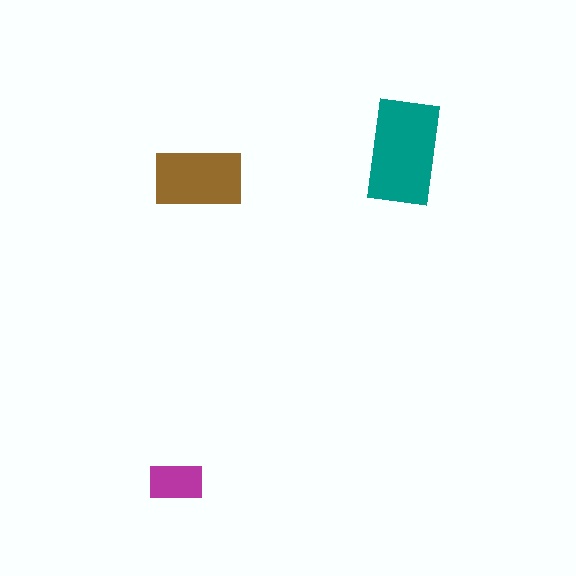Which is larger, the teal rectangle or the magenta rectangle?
The teal one.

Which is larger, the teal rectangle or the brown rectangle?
The teal one.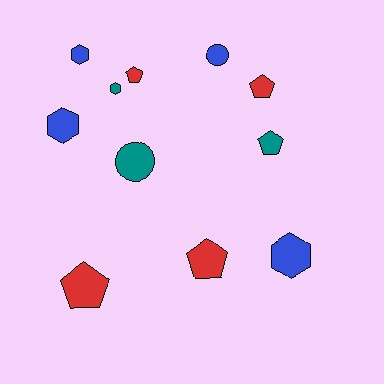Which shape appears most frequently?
Pentagon, with 5 objects.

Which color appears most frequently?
Red, with 4 objects.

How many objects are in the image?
There are 11 objects.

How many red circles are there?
There are no red circles.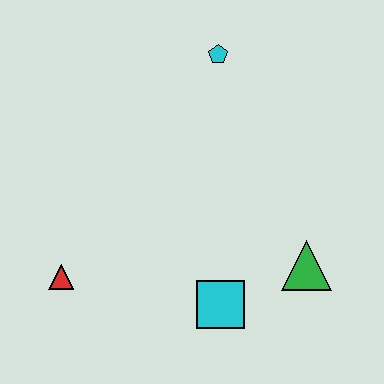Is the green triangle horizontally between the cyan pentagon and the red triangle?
No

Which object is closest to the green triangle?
The cyan square is closest to the green triangle.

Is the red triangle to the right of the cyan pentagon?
No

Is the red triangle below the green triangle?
Yes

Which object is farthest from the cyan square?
The cyan pentagon is farthest from the cyan square.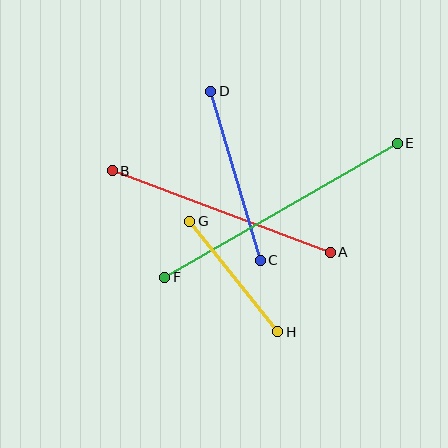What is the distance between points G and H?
The distance is approximately 141 pixels.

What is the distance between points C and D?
The distance is approximately 176 pixels.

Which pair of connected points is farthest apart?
Points E and F are farthest apart.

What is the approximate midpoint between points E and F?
The midpoint is at approximately (281, 210) pixels.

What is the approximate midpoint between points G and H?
The midpoint is at approximately (234, 276) pixels.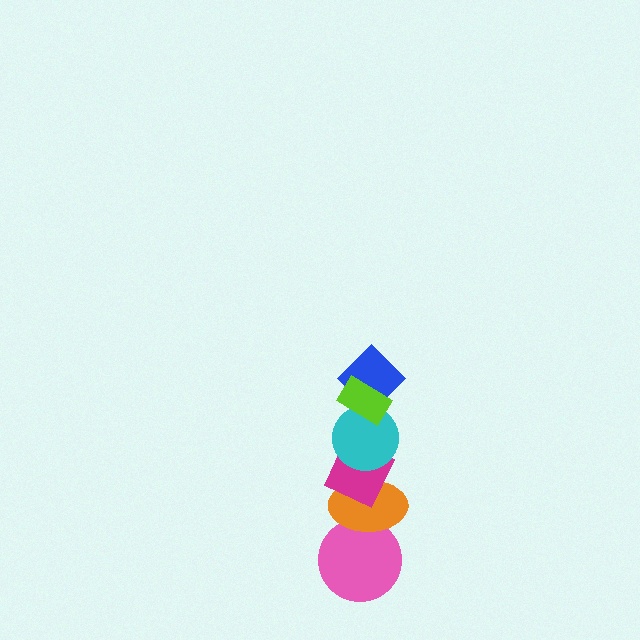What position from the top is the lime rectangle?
The lime rectangle is 1st from the top.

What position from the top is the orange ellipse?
The orange ellipse is 5th from the top.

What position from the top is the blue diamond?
The blue diamond is 2nd from the top.